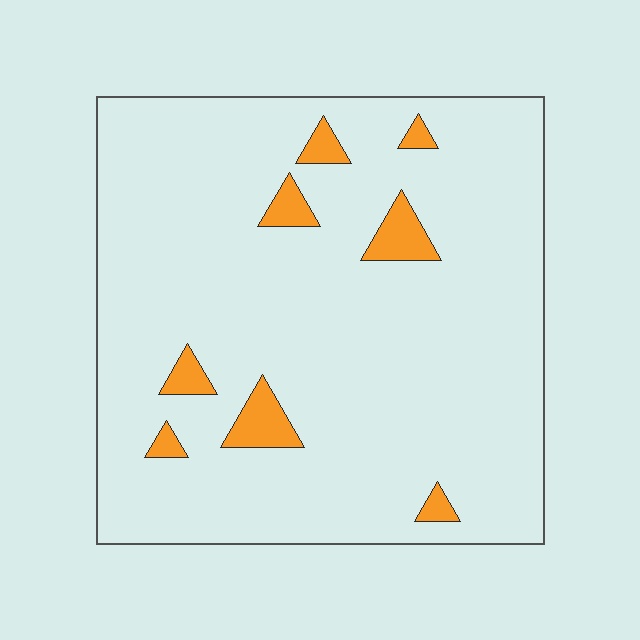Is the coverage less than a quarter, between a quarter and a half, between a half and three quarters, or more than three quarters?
Less than a quarter.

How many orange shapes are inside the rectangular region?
8.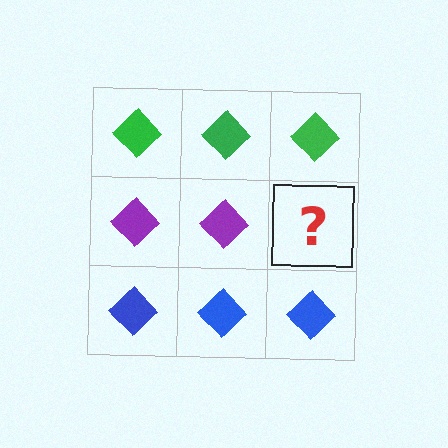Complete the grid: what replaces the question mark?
The question mark should be replaced with a purple diamond.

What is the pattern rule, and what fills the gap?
The rule is that each row has a consistent color. The gap should be filled with a purple diamond.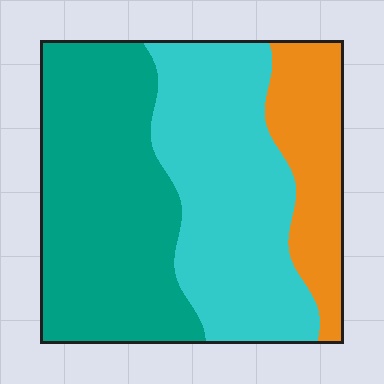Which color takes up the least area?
Orange, at roughly 20%.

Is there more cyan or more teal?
Teal.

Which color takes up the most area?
Teal, at roughly 45%.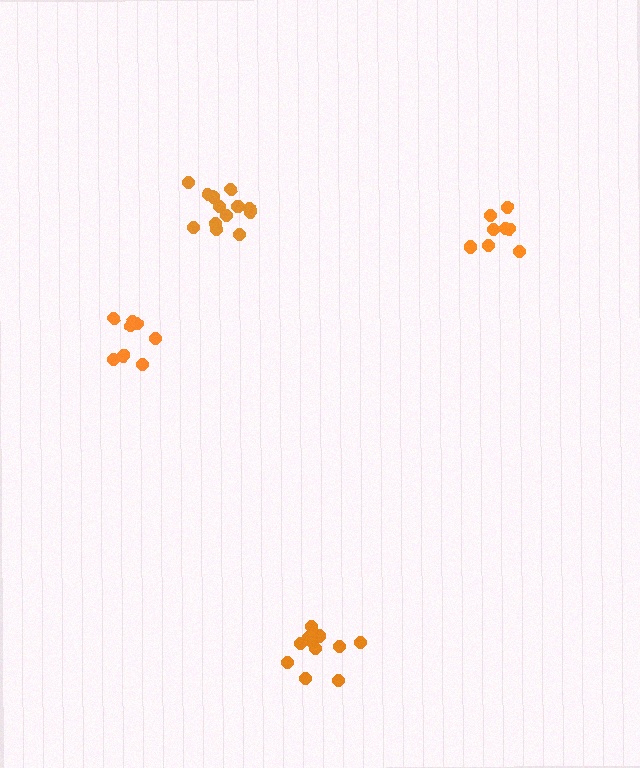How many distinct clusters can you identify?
There are 4 distinct clusters.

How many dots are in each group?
Group 1: 8 dots, Group 2: 13 dots, Group 3: 8 dots, Group 4: 11 dots (40 total).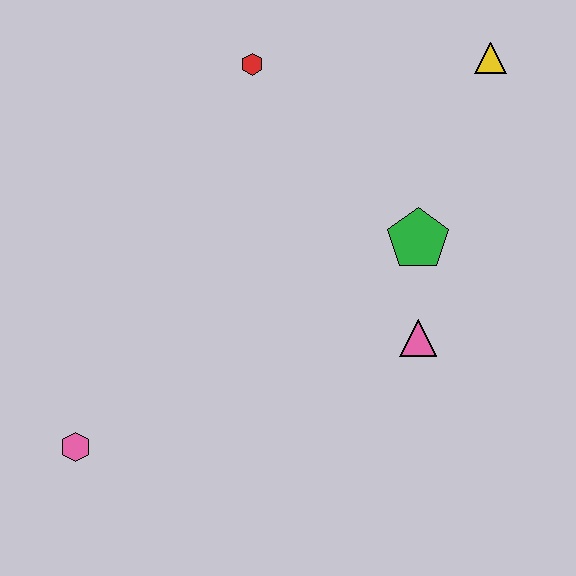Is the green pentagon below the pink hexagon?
No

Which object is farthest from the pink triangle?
The pink hexagon is farthest from the pink triangle.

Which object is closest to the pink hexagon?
The pink triangle is closest to the pink hexagon.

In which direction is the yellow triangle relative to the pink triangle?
The yellow triangle is above the pink triangle.